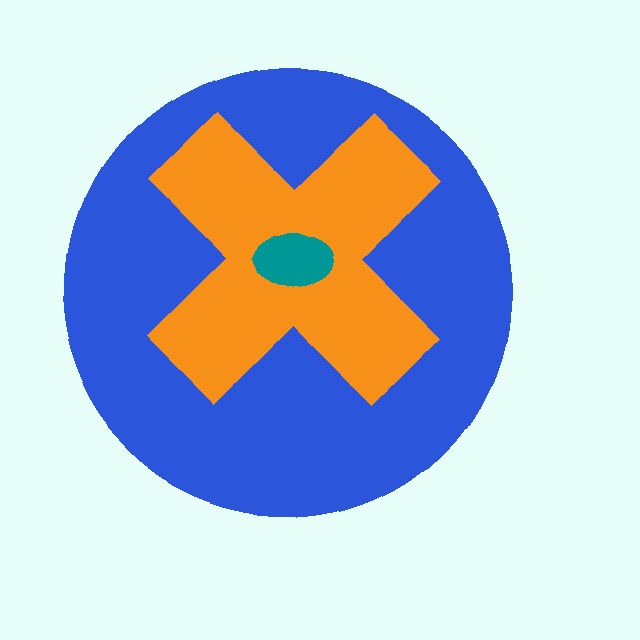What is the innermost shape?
The teal ellipse.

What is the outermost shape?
The blue circle.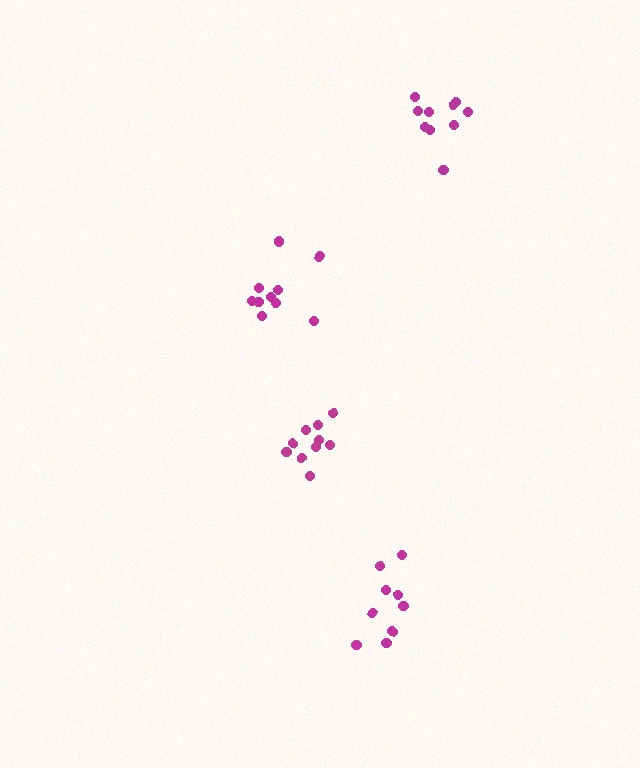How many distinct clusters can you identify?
There are 4 distinct clusters.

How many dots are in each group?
Group 1: 10 dots, Group 2: 9 dots, Group 3: 11 dots, Group 4: 10 dots (40 total).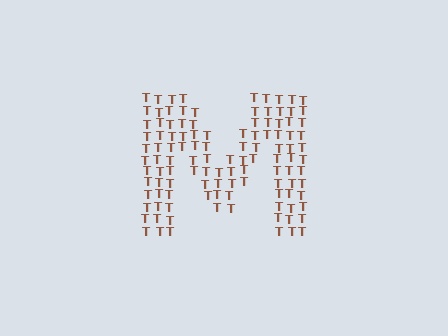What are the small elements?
The small elements are letter T's.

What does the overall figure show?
The overall figure shows the letter M.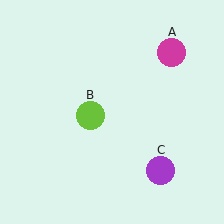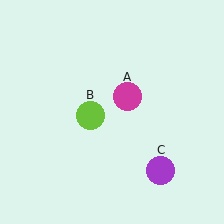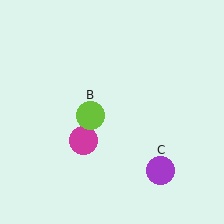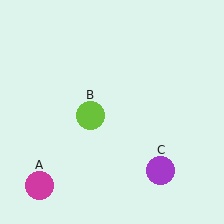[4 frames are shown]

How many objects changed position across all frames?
1 object changed position: magenta circle (object A).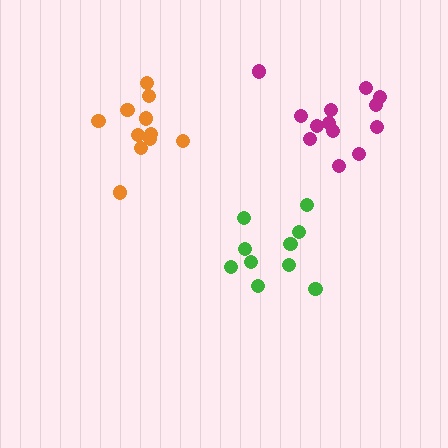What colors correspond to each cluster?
The clusters are colored: green, magenta, orange.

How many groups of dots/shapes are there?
There are 3 groups.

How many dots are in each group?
Group 1: 10 dots, Group 2: 13 dots, Group 3: 11 dots (34 total).